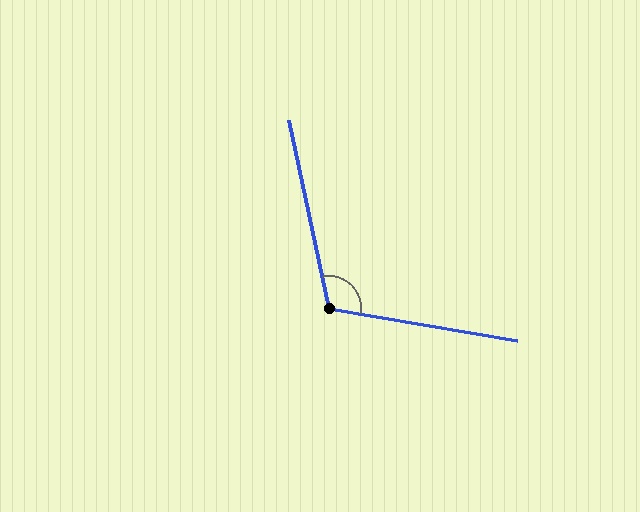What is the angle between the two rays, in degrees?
Approximately 112 degrees.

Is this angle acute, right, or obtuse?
It is obtuse.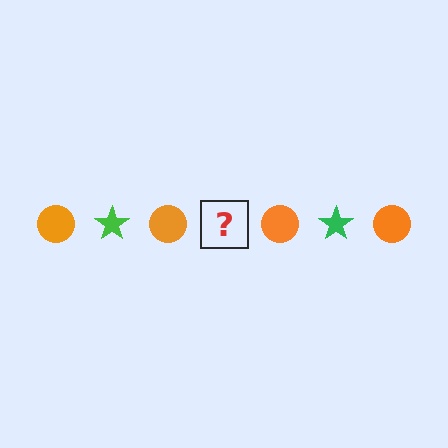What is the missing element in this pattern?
The missing element is a green star.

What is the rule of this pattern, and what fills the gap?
The rule is that the pattern alternates between orange circle and green star. The gap should be filled with a green star.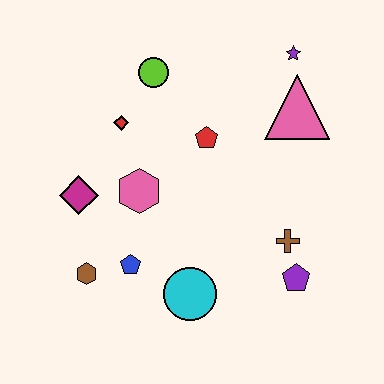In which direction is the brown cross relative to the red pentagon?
The brown cross is below the red pentagon.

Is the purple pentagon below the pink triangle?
Yes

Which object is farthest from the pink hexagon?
The purple star is farthest from the pink hexagon.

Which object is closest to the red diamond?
The lime circle is closest to the red diamond.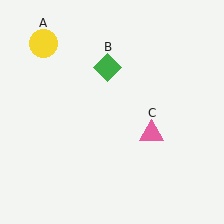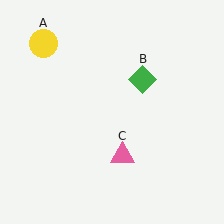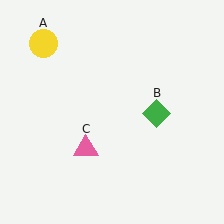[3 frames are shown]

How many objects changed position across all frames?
2 objects changed position: green diamond (object B), pink triangle (object C).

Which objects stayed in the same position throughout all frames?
Yellow circle (object A) remained stationary.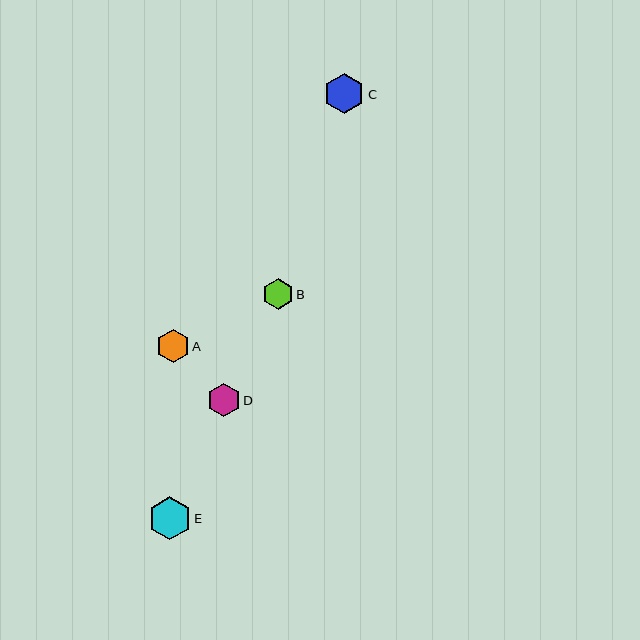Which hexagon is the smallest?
Hexagon B is the smallest with a size of approximately 31 pixels.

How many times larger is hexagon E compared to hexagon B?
Hexagon E is approximately 1.4 times the size of hexagon B.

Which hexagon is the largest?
Hexagon E is the largest with a size of approximately 43 pixels.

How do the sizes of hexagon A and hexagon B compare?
Hexagon A and hexagon B are approximately the same size.